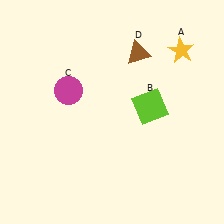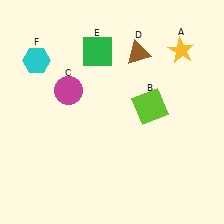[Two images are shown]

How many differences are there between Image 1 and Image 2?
There are 2 differences between the two images.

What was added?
A green square (E), a cyan hexagon (F) were added in Image 2.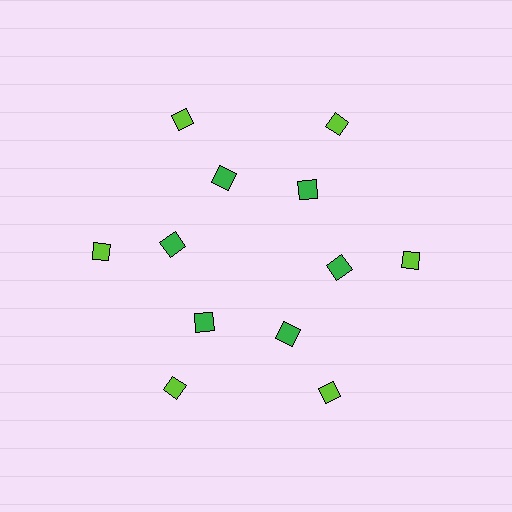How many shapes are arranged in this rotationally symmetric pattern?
There are 12 shapes, arranged in 6 groups of 2.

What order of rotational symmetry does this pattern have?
This pattern has 6-fold rotational symmetry.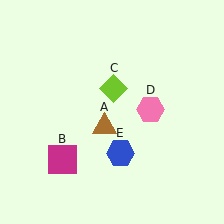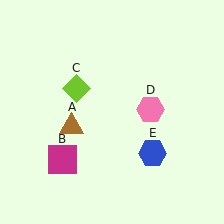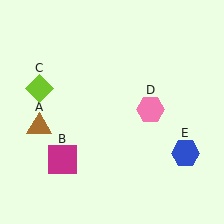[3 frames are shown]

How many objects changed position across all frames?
3 objects changed position: brown triangle (object A), lime diamond (object C), blue hexagon (object E).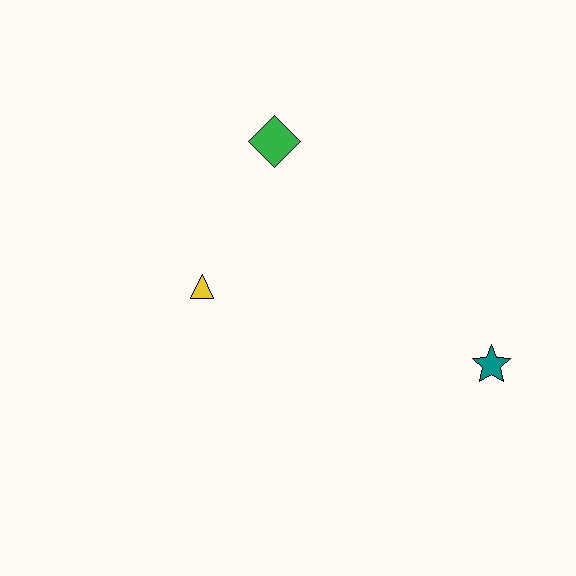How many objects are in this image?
There are 3 objects.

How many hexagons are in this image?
There are no hexagons.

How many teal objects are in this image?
There is 1 teal object.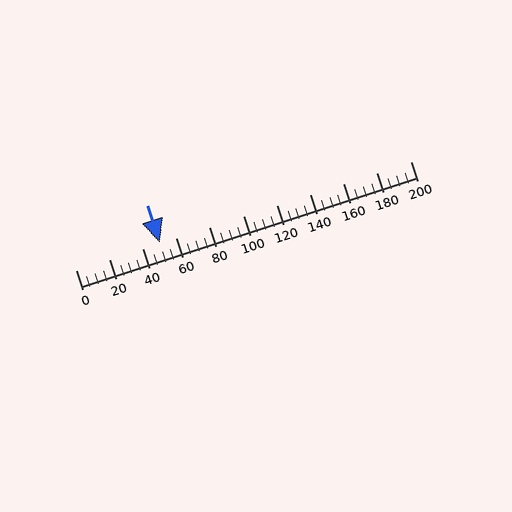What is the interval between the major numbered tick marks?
The major tick marks are spaced 20 units apart.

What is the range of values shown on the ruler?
The ruler shows values from 0 to 200.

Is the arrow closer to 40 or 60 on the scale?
The arrow is closer to 60.